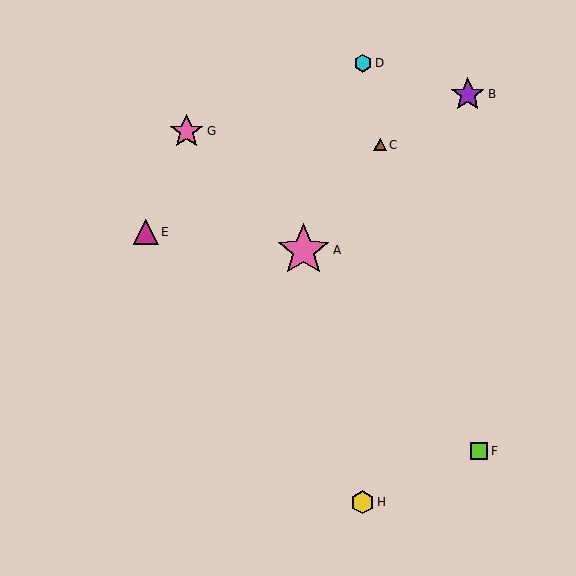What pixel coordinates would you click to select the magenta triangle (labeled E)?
Click at (146, 232) to select the magenta triangle E.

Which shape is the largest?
The pink star (labeled A) is the largest.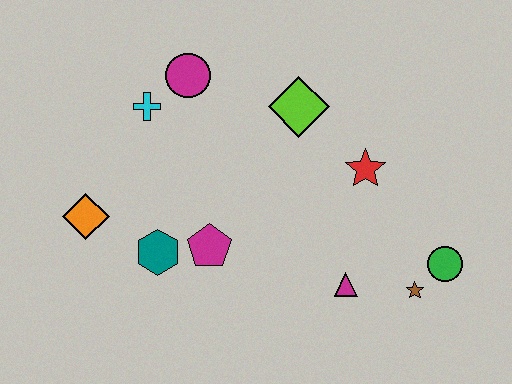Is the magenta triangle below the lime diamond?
Yes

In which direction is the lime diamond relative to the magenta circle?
The lime diamond is to the right of the magenta circle.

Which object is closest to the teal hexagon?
The magenta pentagon is closest to the teal hexagon.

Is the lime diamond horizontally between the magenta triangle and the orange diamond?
Yes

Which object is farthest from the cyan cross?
The green circle is farthest from the cyan cross.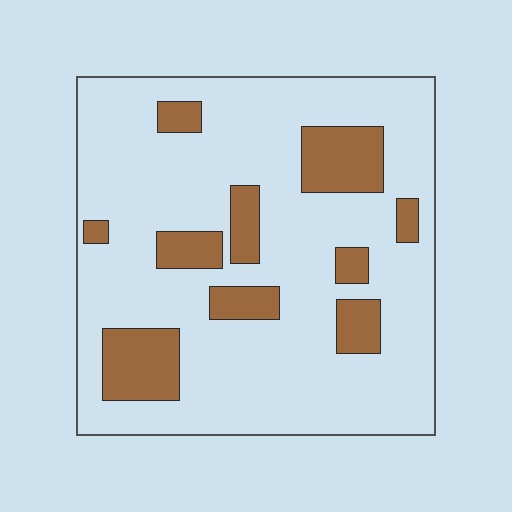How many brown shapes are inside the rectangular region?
10.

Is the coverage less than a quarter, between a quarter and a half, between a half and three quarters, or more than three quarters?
Less than a quarter.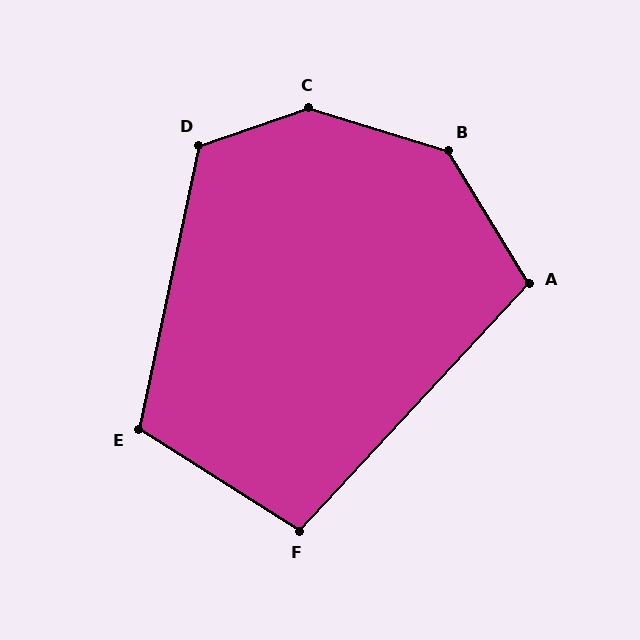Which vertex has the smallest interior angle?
F, at approximately 101 degrees.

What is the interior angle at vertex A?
Approximately 106 degrees (obtuse).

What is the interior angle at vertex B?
Approximately 138 degrees (obtuse).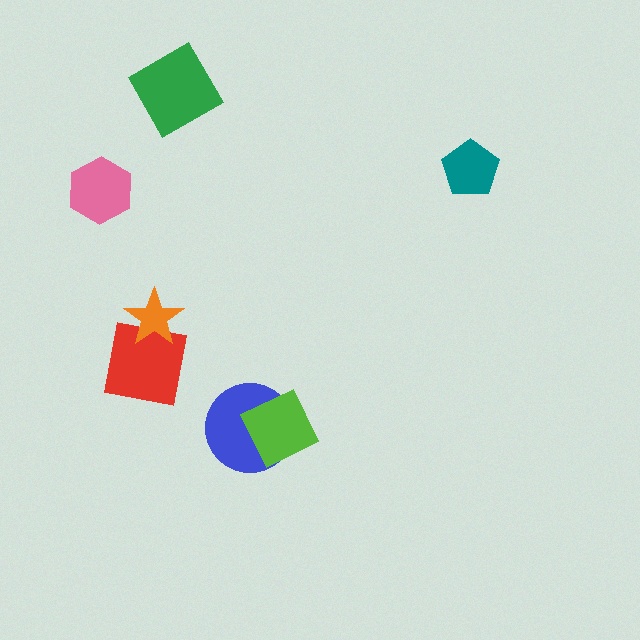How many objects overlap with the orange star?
1 object overlaps with the orange star.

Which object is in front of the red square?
The orange star is in front of the red square.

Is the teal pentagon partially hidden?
No, no other shape covers it.